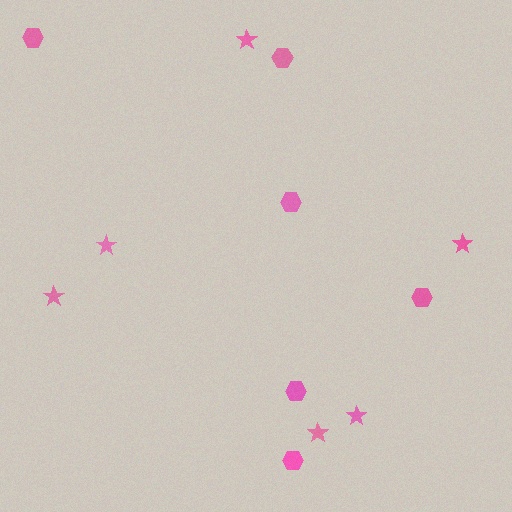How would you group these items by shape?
There are 2 groups: one group of hexagons (6) and one group of stars (6).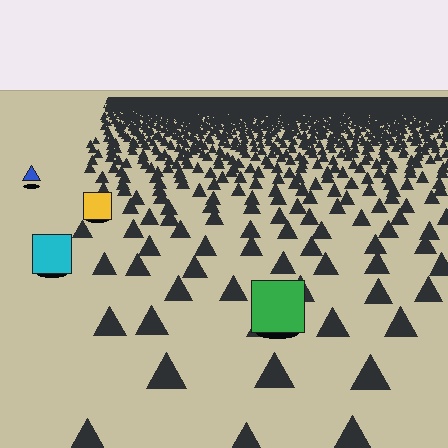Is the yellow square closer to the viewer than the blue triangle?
Yes. The yellow square is closer — you can tell from the texture gradient: the ground texture is coarser near it.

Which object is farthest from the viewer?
The blue triangle is farthest from the viewer. It appears smaller and the ground texture around it is denser.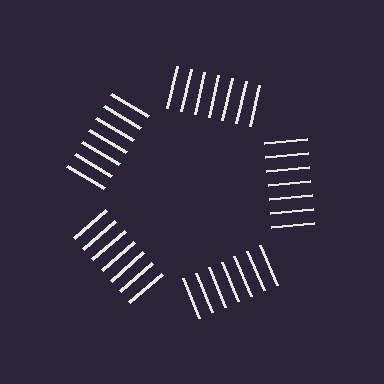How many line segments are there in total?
35 — 7 along each of the 5 edges.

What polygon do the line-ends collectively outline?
An illusory pentagon — the line segments terminate on its edges but no continuous stroke is drawn.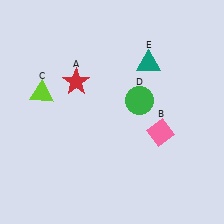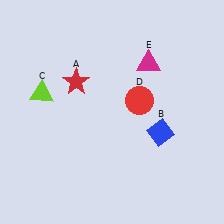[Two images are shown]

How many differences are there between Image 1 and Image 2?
There are 3 differences between the two images.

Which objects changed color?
B changed from pink to blue. D changed from green to red. E changed from teal to magenta.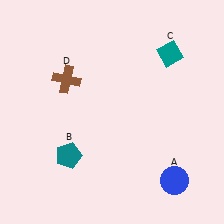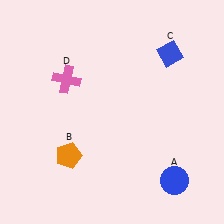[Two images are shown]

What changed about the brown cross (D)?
In Image 1, D is brown. In Image 2, it changed to pink.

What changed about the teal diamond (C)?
In Image 1, C is teal. In Image 2, it changed to blue.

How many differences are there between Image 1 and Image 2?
There are 3 differences between the two images.